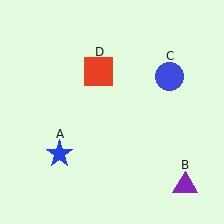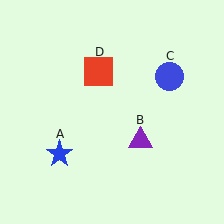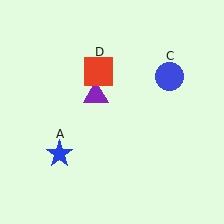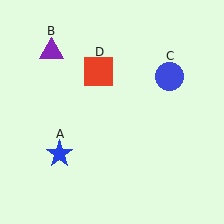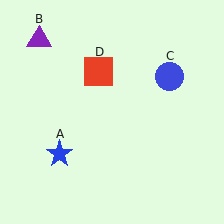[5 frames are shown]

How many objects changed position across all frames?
1 object changed position: purple triangle (object B).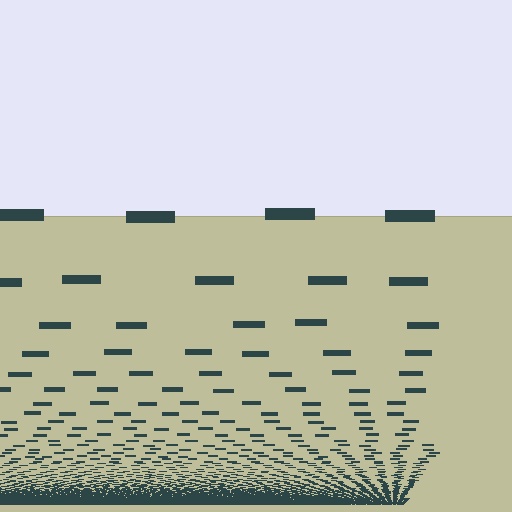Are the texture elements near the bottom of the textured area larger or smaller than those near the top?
Smaller. The gradient is inverted — elements near the bottom are smaller and denser.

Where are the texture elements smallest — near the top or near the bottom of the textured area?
Near the bottom.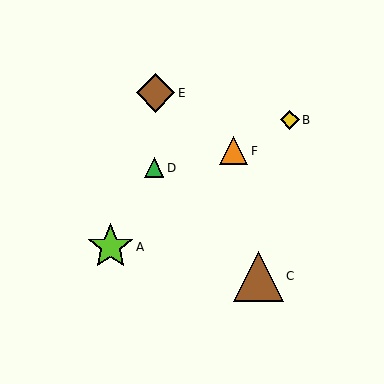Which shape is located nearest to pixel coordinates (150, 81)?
The brown diamond (labeled E) at (155, 93) is nearest to that location.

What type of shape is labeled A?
Shape A is a lime star.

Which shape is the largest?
The brown triangle (labeled C) is the largest.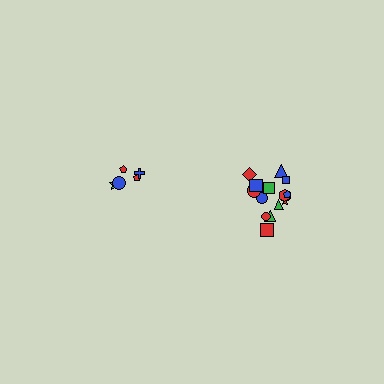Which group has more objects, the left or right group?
The right group.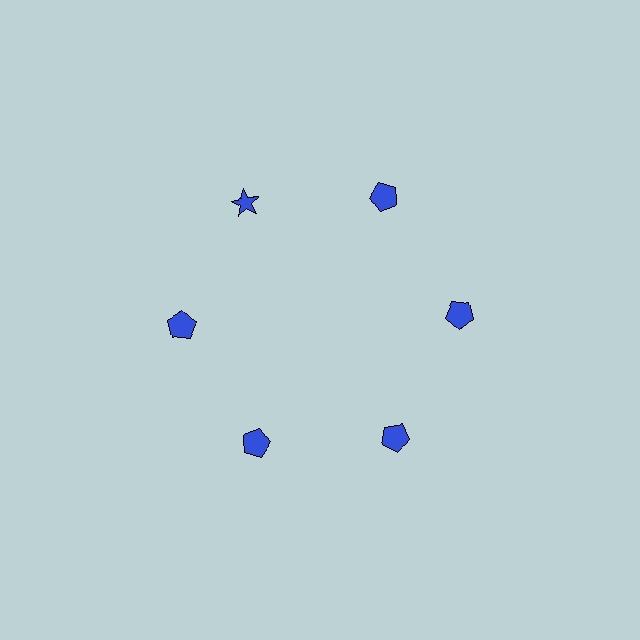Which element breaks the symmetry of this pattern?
The blue star at roughly the 11 o'clock position breaks the symmetry. All other shapes are blue pentagons.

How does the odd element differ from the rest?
It has a different shape: star instead of pentagon.